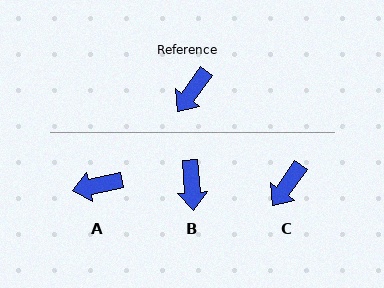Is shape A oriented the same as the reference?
No, it is off by about 43 degrees.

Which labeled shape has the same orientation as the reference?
C.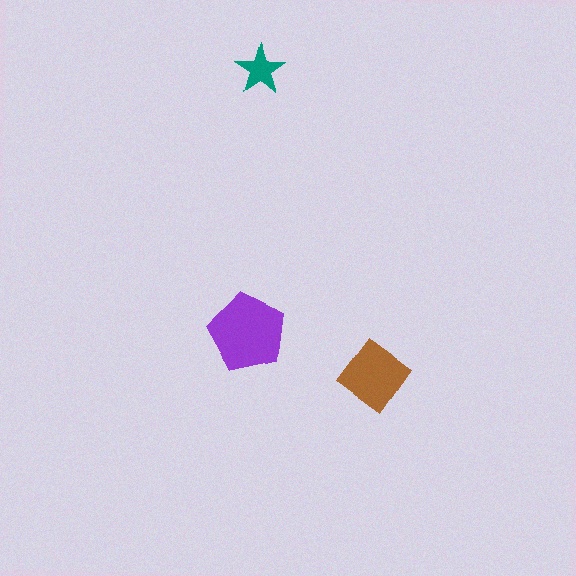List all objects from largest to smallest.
The purple pentagon, the brown diamond, the teal star.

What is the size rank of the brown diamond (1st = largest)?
2nd.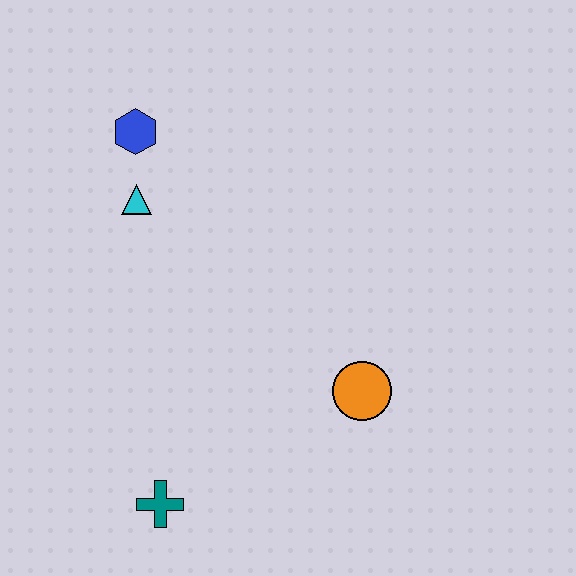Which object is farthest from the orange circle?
The blue hexagon is farthest from the orange circle.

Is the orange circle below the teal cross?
No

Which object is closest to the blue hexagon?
The cyan triangle is closest to the blue hexagon.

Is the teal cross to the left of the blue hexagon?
No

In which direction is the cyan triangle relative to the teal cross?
The cyan triangle is above the teal cross.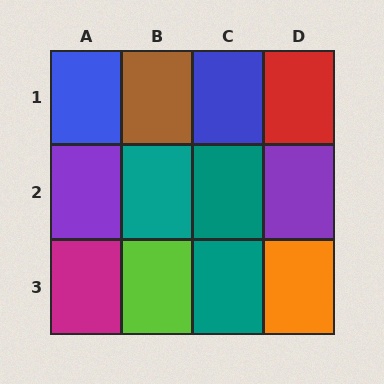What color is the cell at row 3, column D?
Orange.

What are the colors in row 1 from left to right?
Blue, brown, blue, red.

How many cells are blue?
2 cells are blue.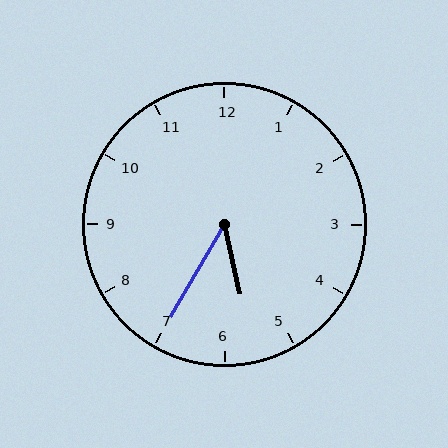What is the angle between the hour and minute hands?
Approximately 42 degrees.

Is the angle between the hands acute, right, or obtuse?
It is acute.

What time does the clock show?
5:35.